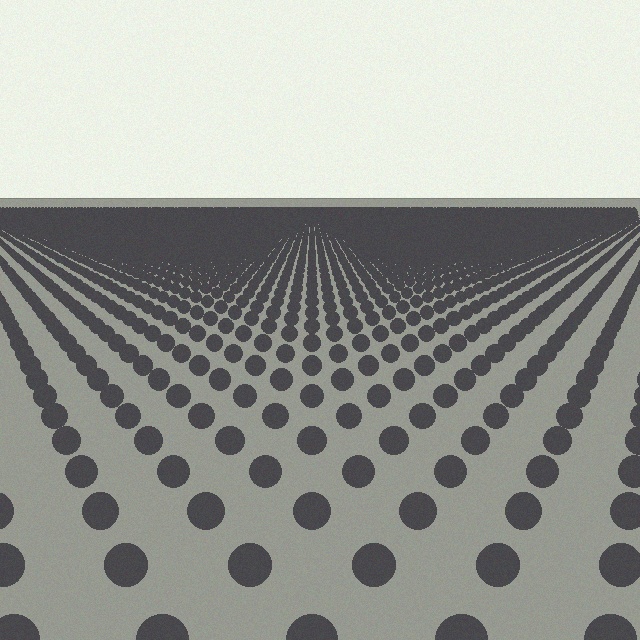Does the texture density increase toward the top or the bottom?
Density increases toward the top.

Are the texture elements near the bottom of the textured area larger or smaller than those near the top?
Larger. Near the bottom, elements are closer to the viewer and appear at a bigger on-screen size.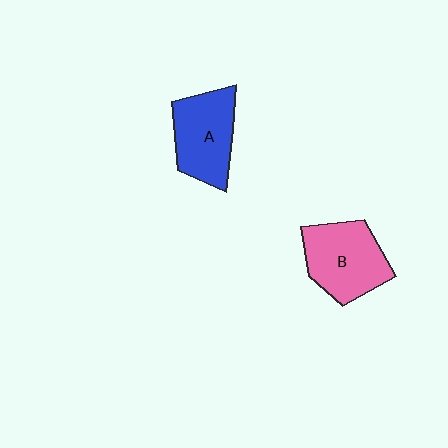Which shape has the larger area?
Shape B (pink).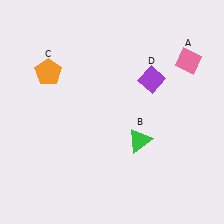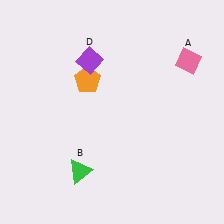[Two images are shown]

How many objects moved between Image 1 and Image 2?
3 objects moved between the two images.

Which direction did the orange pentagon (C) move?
The orange pentagon (C) moved right.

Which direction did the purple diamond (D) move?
The purple diamond (D) moved left.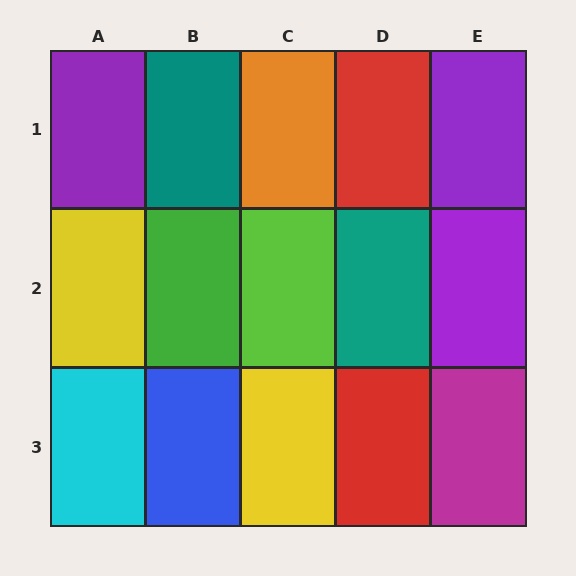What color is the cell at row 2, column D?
Teal.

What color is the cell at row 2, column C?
Lime.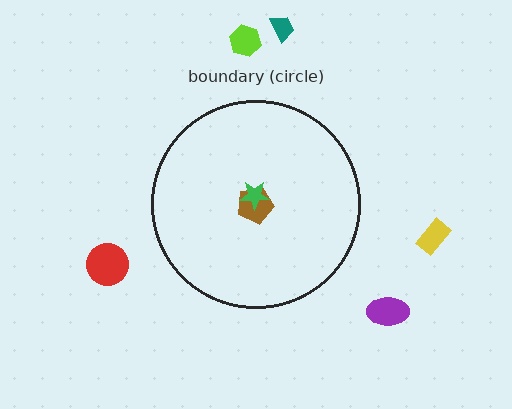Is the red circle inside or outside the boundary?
Outside.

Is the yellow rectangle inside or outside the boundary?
Outside.